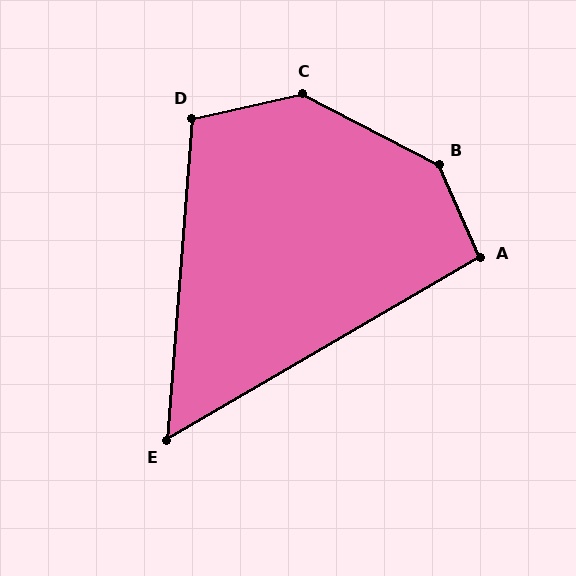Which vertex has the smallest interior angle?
E, at approximately 55 degrees.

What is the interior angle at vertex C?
Approximately 140 degrees (obtuse).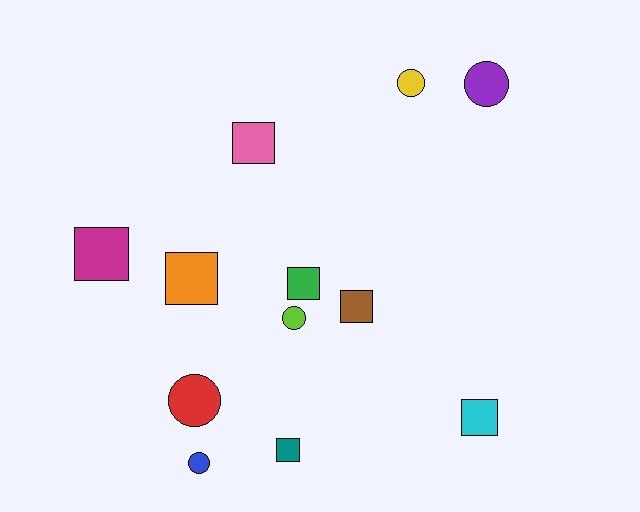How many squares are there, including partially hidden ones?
There are 7 squares.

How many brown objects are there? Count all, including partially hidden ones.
There is 1 brown object.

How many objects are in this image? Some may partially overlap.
There are 12 objects.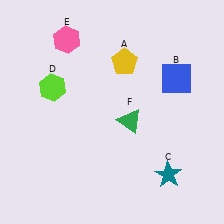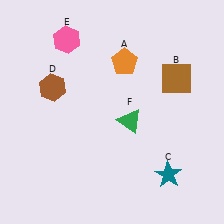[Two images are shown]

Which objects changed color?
A changed from yellow to orange. B changed from blue to brown. D changed from lime to brown.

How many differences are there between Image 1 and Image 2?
There are 3 differences between the two images.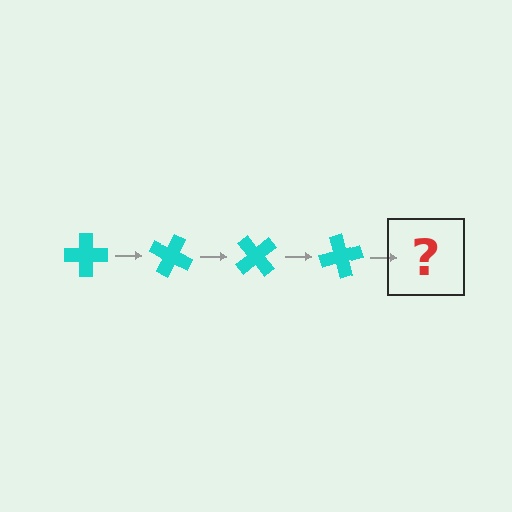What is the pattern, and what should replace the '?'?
The pattern is that the cross rotates 25 degrees each step. The '?' should be a cyan cross rotated 100 degrees.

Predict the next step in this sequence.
The next step is a cyan cross rotated 100 degrees.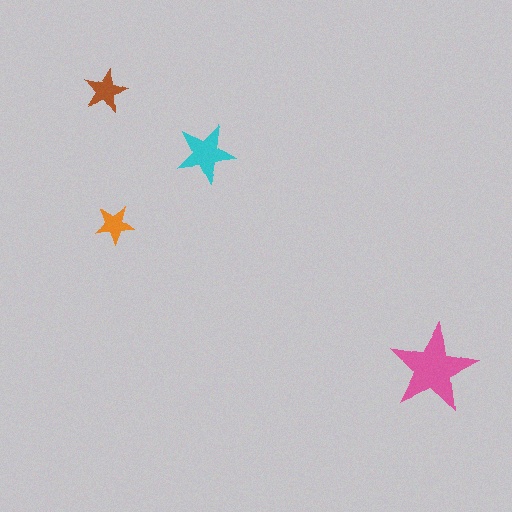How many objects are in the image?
There are 4 objects in the image.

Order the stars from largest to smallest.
the pink one, the cyan one, the brown one, the orange one.